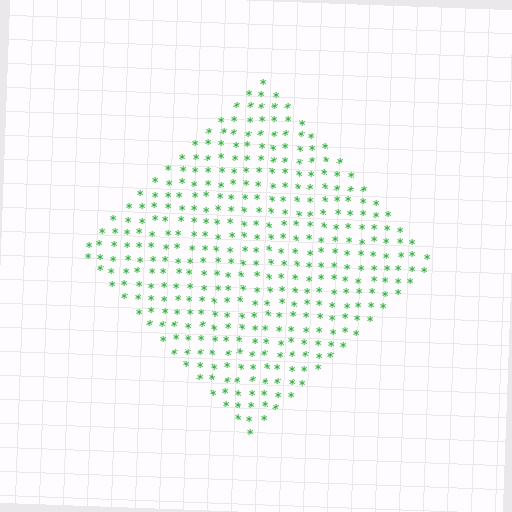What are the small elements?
The small elements are asterisks.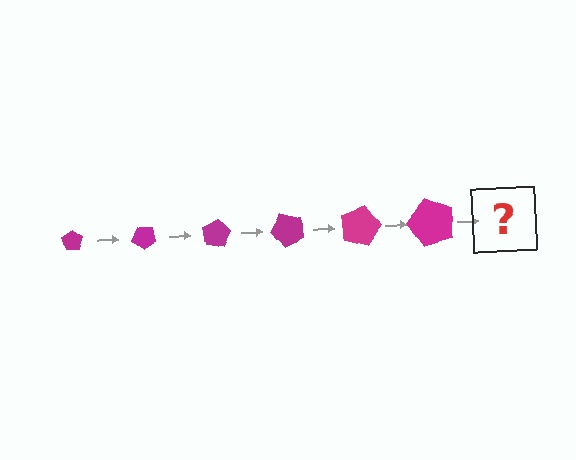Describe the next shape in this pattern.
It should be a pentagon, larger than the previous one and rotated 240 degrees from the start.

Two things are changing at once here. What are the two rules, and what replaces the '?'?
The two rules are that the pentagon grows larger each step and it rotates 40 degrees each step. The '?' should be a pentagon, larger than the previous one and rotated 240 degrees from the start.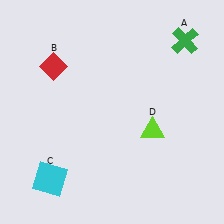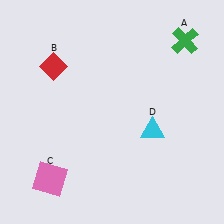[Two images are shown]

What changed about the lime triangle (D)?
In Image 1, D is lime. In Image 2, it changed to cyan.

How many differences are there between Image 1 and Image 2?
There are 2 differences between the two images.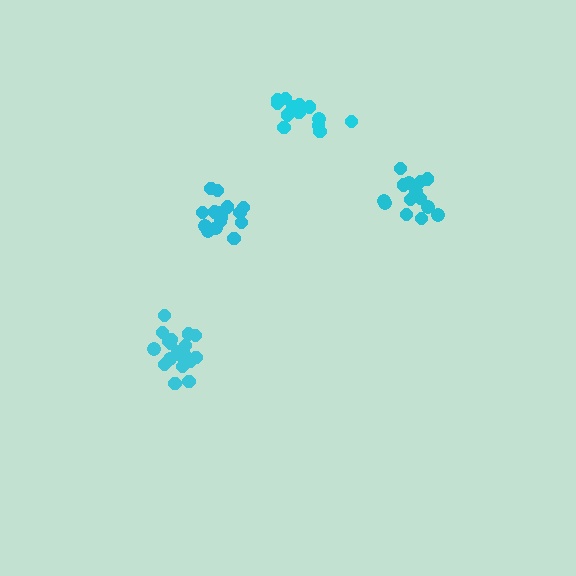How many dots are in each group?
Group 1: 14 dots, Group 2: 15 dots, Group 3: 16 dots, Group 4: 20 dots (65 total).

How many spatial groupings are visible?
There are 4 spatial groupings.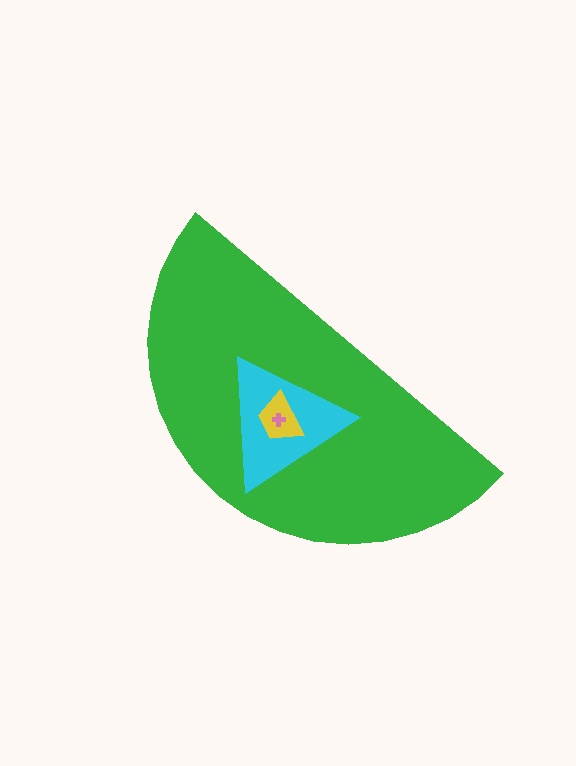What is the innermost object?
The pink cross.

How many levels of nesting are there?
4.